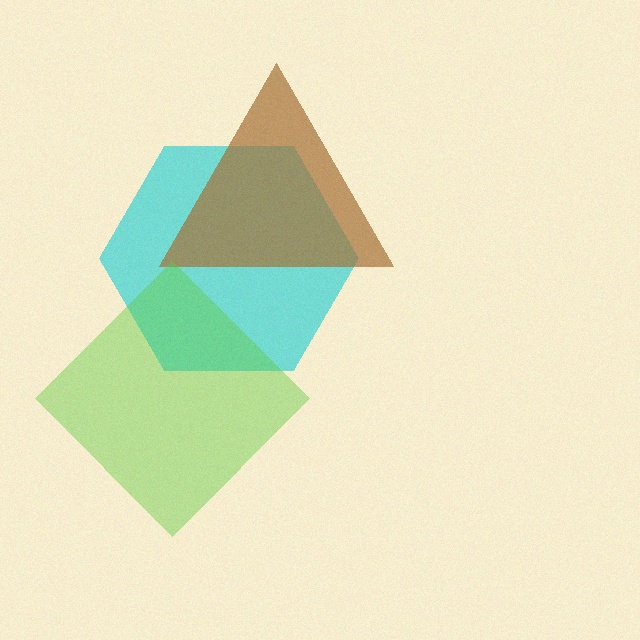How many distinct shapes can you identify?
There are 3 distinct shapes: a cyan hexagon, a brown triangle, a lime diamond.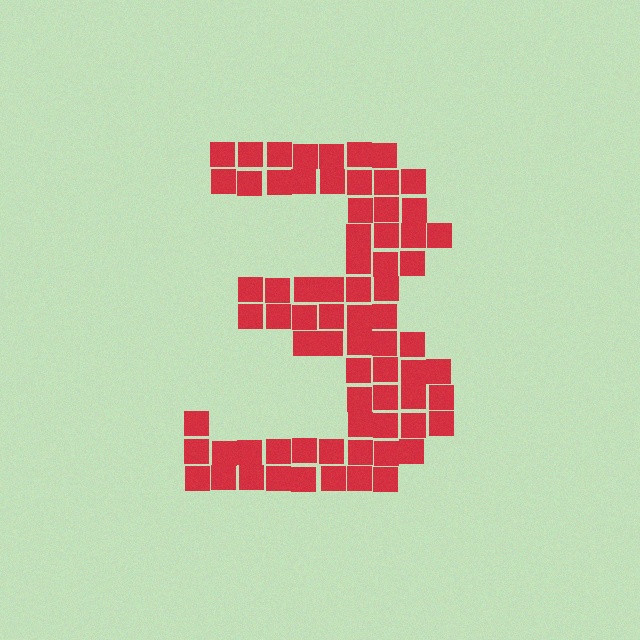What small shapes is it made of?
It is made of small squares.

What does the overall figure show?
The overall figure shows the digit 3.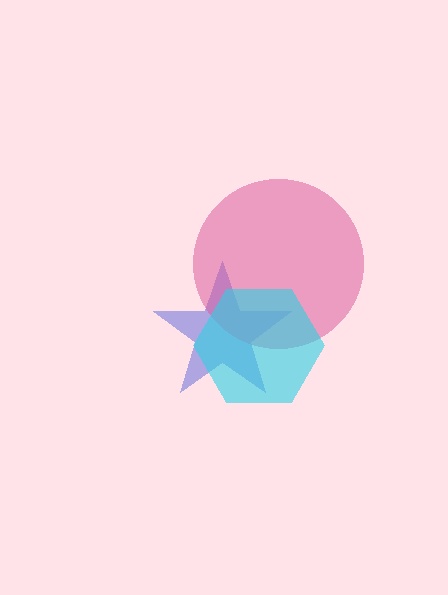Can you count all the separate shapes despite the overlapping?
Yes, there are 3 separate shapes.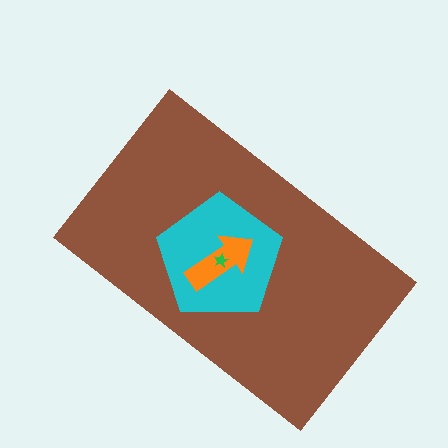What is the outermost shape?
The brown rectangle.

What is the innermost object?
The green star.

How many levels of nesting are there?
4.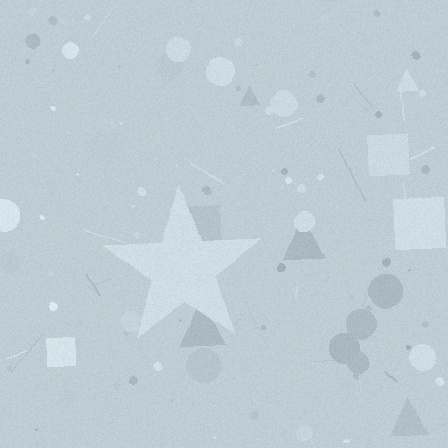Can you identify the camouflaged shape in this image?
The camouflaged shape is a star.